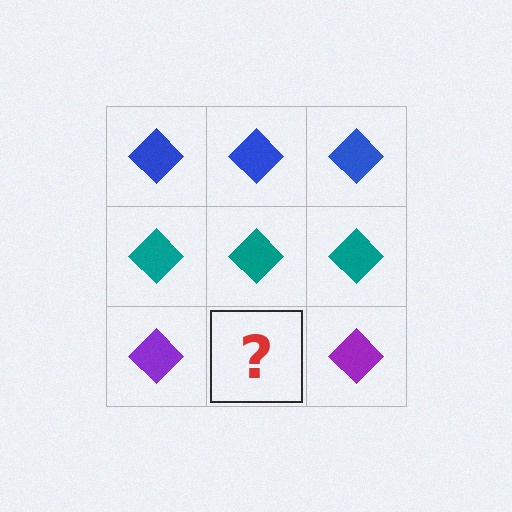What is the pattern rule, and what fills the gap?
The rule is that each row has a consistent color. The gap should be filled with a purple diamond.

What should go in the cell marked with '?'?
The missing cell should contain a purple diamond.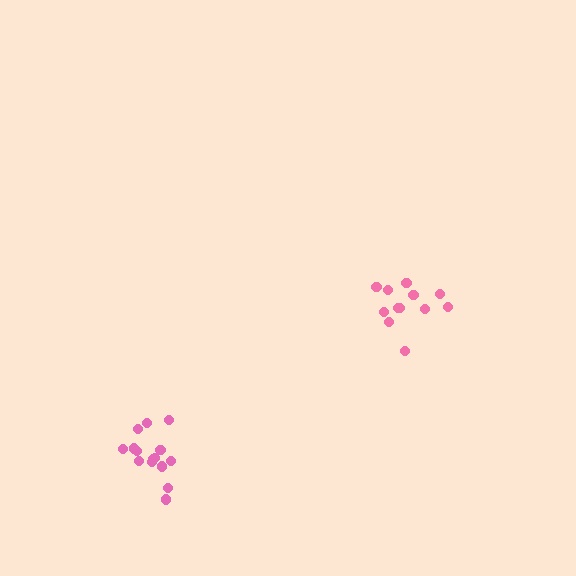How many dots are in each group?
Group 1: 15 dots, Group 2: 12 dots (27 total).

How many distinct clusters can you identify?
There are 2 distinct clusters.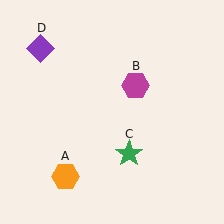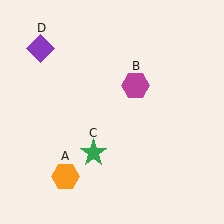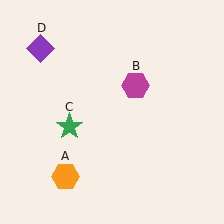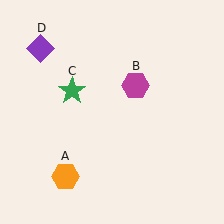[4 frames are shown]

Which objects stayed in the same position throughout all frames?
Orange hexagon (object A) and magenta hexagon (object B) and purple diamond (object D) remained stationary.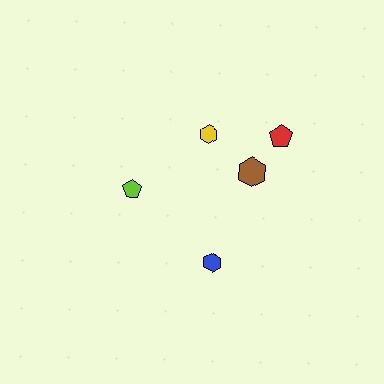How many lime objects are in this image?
There is 1 lime object.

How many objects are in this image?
There are 5 objects.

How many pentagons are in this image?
There are 2 pentagons.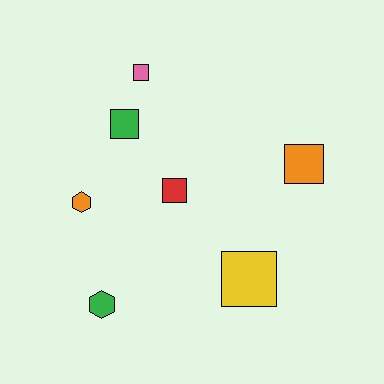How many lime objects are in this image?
There are no lime objects.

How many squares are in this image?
There are 5 squares.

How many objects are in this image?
There are 7 objects.